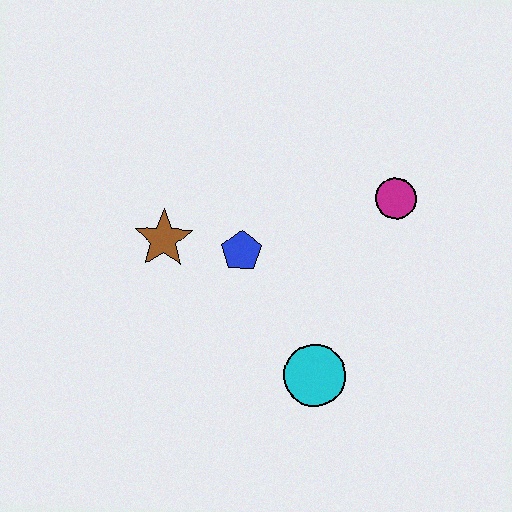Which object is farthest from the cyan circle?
The brown star is farthest from the cyan circle.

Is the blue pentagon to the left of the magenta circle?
Yes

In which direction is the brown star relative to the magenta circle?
The brown star is to the left of the magenta circle.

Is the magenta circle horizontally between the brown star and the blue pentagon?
No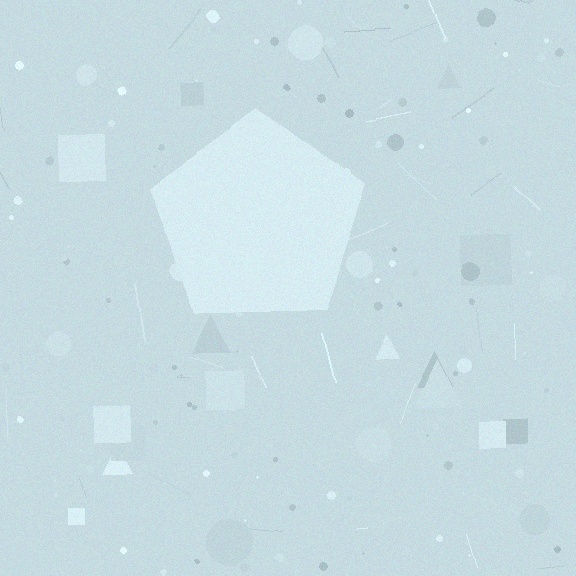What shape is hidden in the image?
A pentagon is hidden in the image.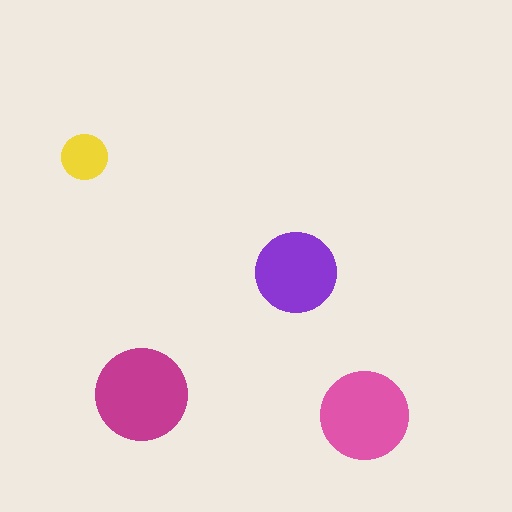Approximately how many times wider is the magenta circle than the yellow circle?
About 2 times wider.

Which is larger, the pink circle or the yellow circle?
The pink one.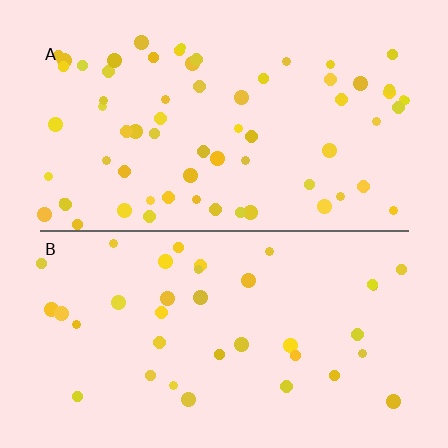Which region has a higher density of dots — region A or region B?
A (the top).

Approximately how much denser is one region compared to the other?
Approximately 1.8× — region A over region B.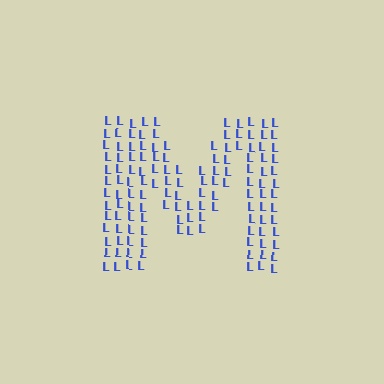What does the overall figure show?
The overall figure shows the letter M.